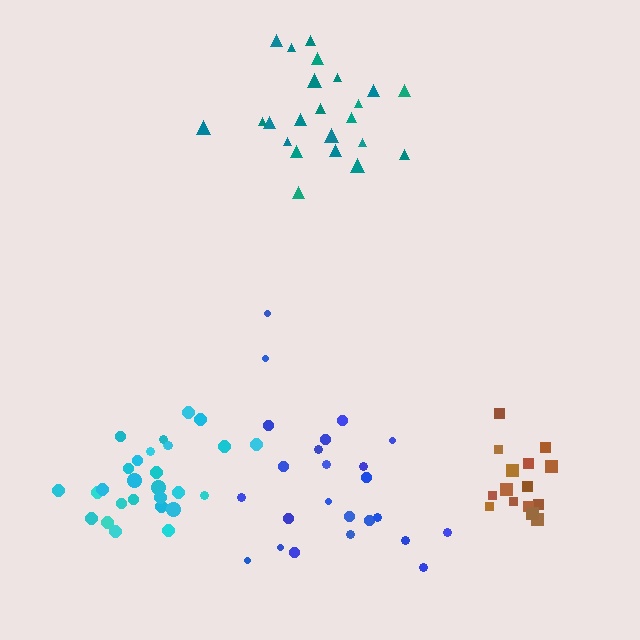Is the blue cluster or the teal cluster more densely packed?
Teal.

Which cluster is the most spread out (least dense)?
Blue.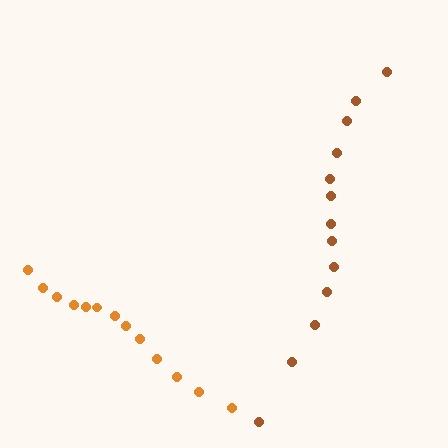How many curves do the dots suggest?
There are 2 distinct paths.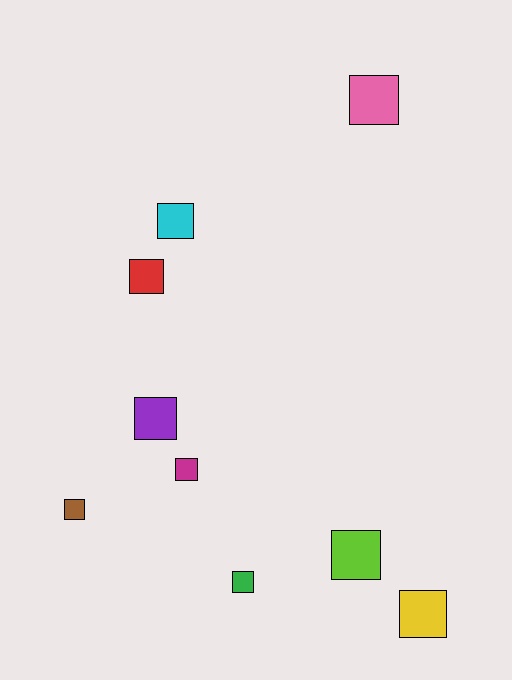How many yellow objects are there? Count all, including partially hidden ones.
There is 1 yellow object.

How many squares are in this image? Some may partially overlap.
There are 9 squares.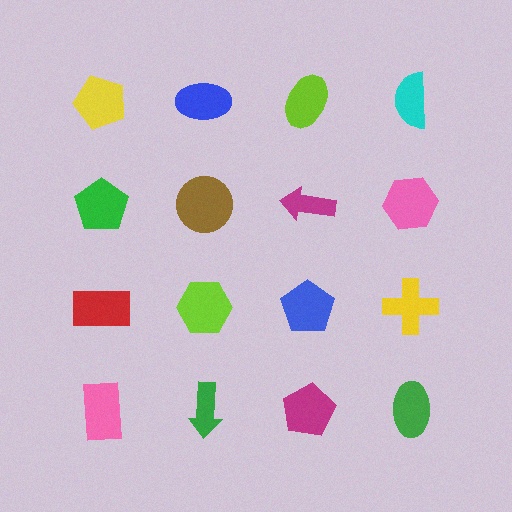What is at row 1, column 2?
A blue ellipse.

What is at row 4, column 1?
A pink rectangle.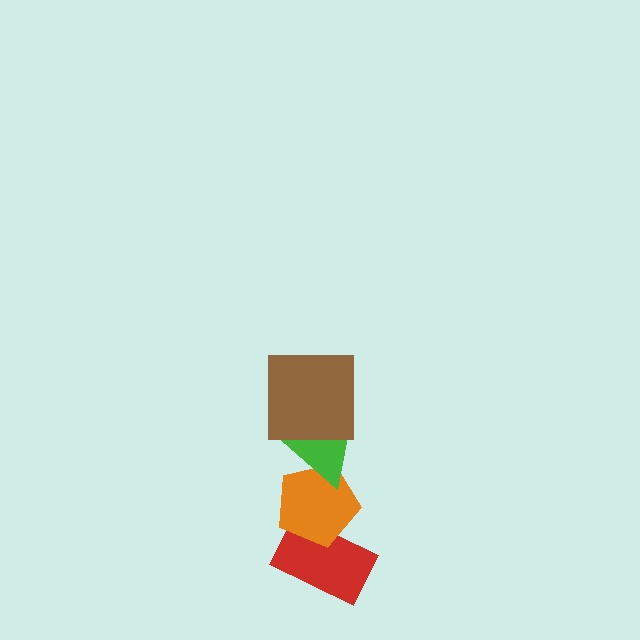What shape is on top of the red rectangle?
The orange pentagon is on top of the red rectangle.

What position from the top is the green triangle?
The green triangle is 2nd from the top.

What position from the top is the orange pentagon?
The orange pentagon is 3rd from the top.